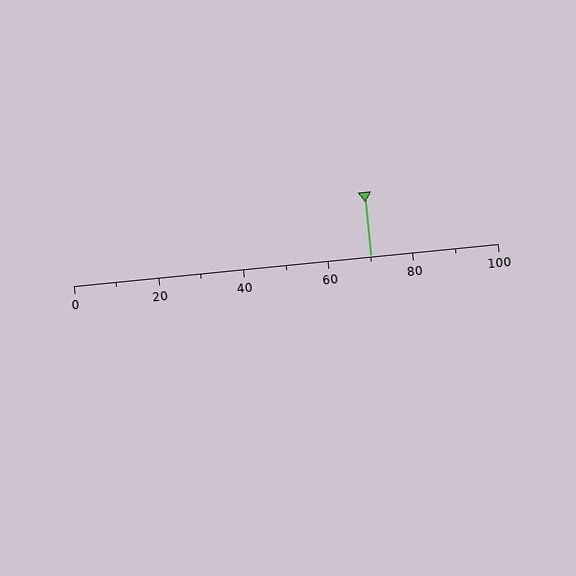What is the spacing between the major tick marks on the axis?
The major ticks are spaced 20 apart.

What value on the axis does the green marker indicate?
The marker indicates approximately 70.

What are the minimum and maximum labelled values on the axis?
The axis runs from 0 to 100.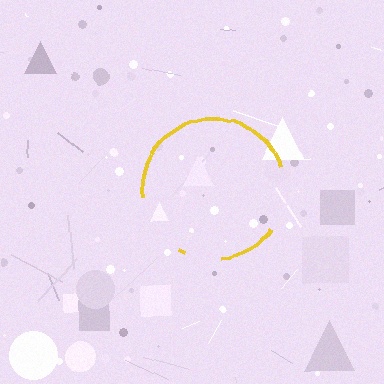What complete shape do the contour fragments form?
The contour fragments form a circle.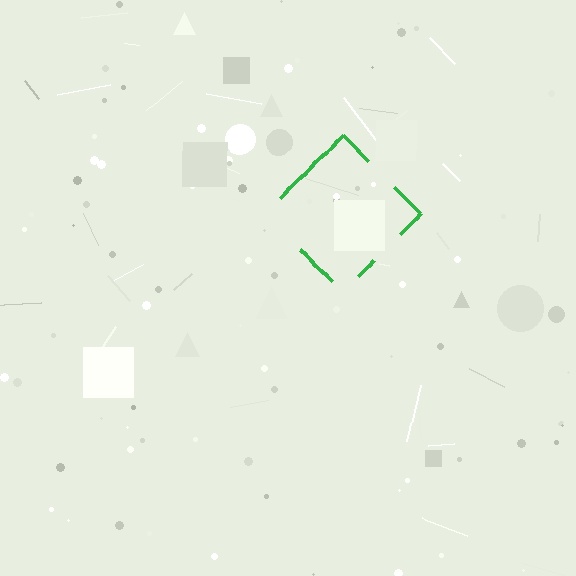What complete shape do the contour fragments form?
The contour fragments form a diamond.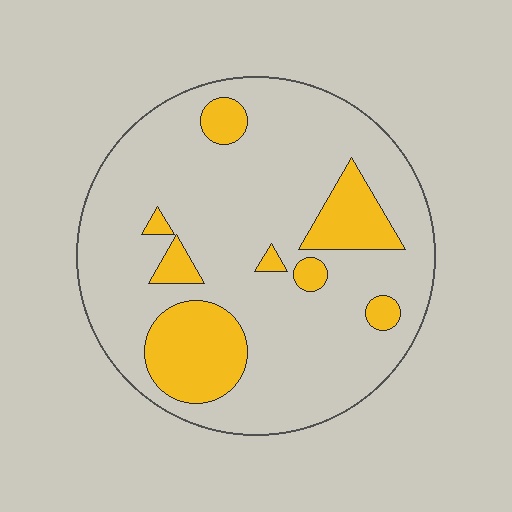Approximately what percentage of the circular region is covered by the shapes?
Approximately 20%.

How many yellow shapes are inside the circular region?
8.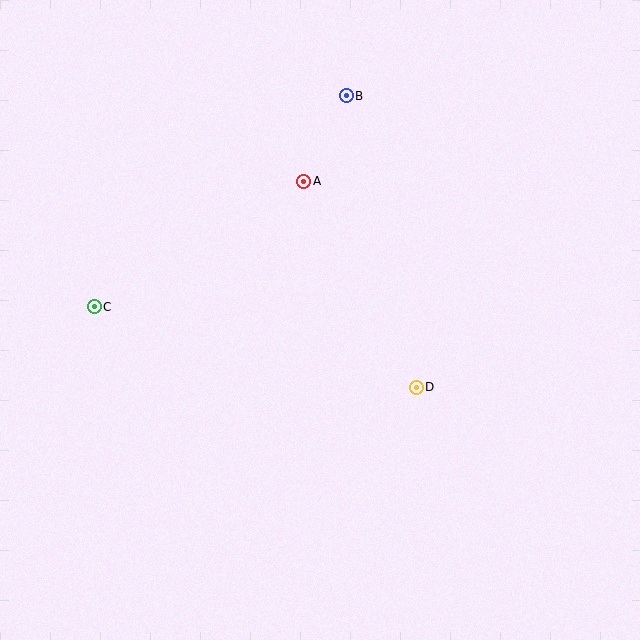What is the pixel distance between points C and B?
The distance between C and B is 329 pixels.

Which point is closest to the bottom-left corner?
Point C is closest to the bottom-left corner.